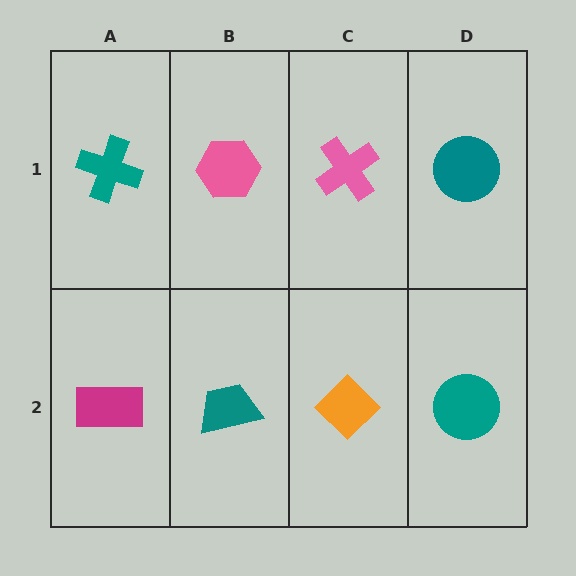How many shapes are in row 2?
4 shapes.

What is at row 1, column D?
A teal circle.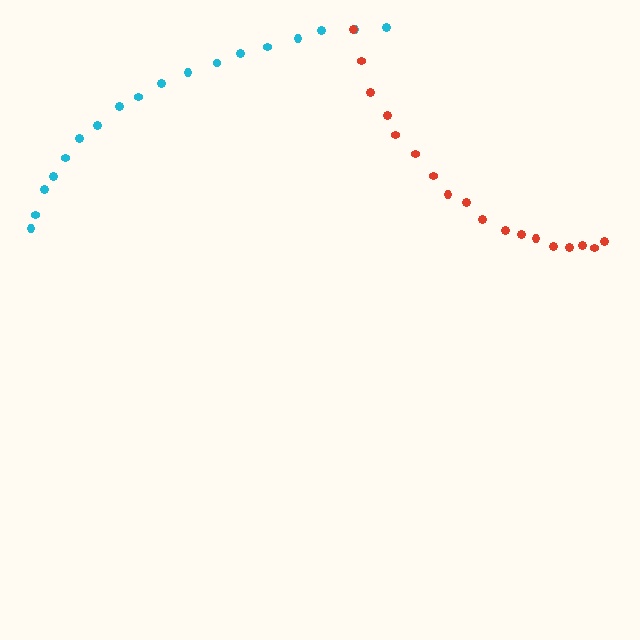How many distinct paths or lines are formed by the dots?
There are 2 distinct paths.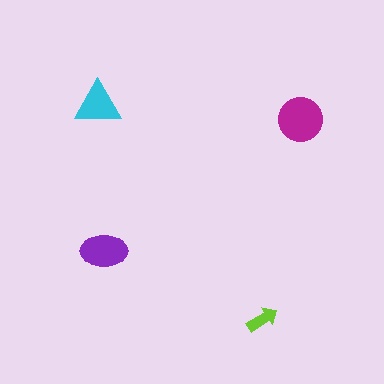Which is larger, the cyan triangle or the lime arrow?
The cyan triangle.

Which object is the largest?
The magenta circle.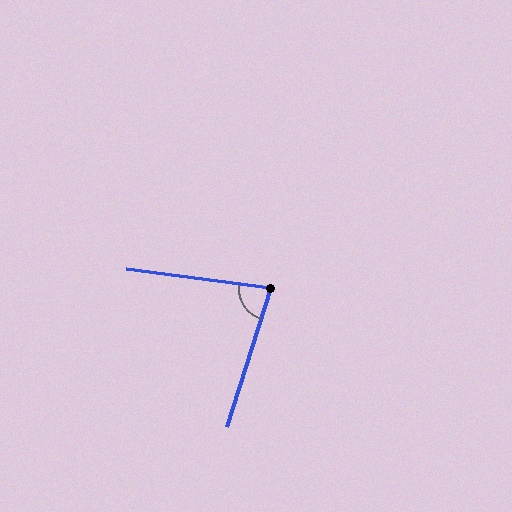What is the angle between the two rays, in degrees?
Approximately 80 degrees.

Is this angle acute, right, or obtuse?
It is acute.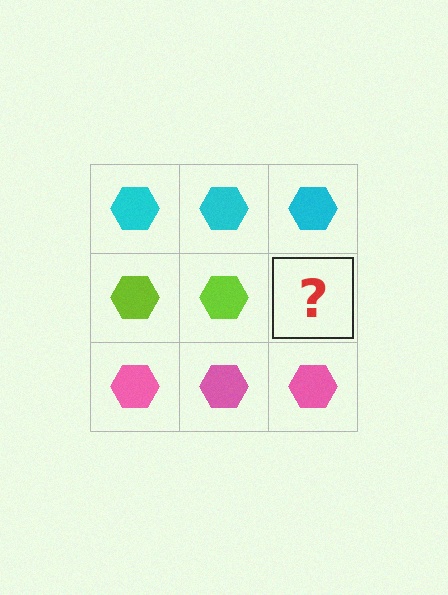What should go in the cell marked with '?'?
The missing cell should contain a lime hexagon.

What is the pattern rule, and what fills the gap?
The rule is that each row has a consistent color. The gap should be filled with a lime hexagon.